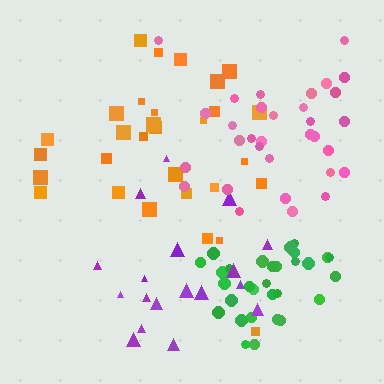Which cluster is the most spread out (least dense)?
Purple.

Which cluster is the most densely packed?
Green.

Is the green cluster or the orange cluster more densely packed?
Green.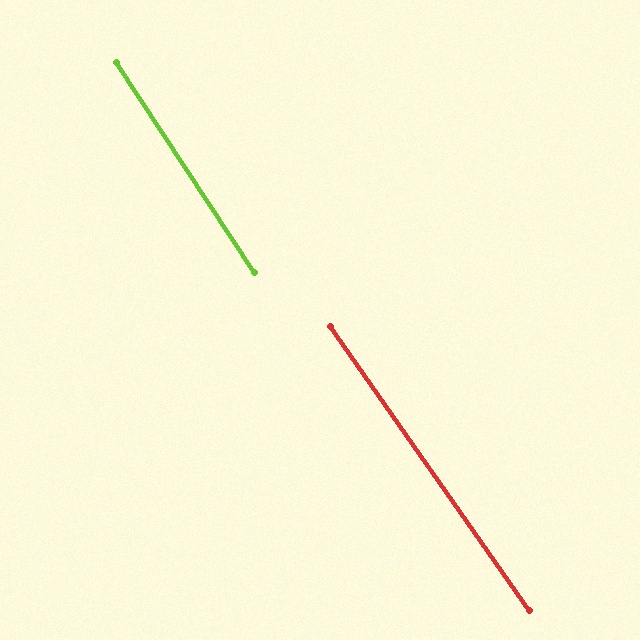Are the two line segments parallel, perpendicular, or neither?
Parallel — their directions differ by only 1.8°.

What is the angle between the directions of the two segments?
Approximately 2 degrees.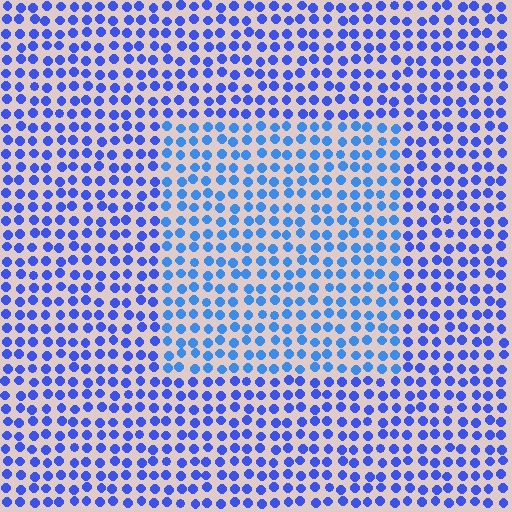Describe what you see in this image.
The image is filled with small blue elements in a uniform arrangement. A rectangle-shaped region is visible where the elements are tinted to a slightly different hue, forming a subtle color boundary.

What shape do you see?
I see a rectangle.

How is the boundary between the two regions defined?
The boundary is defined purely by a slight shift in hue (about 20 degrees). Spacing, size, and orientation are identical on both sides.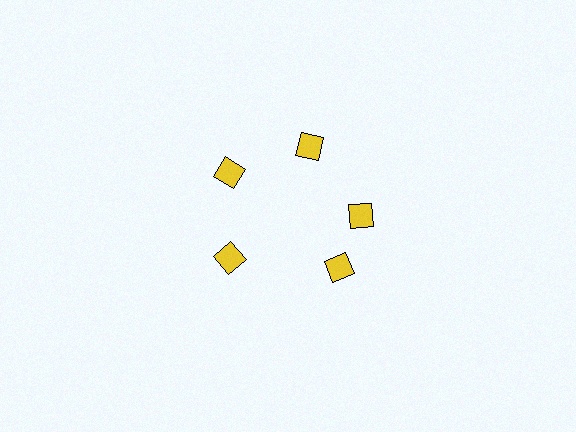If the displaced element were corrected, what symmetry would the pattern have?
It would have 5-fold rotational symmetry — the pattern would map onto itself every 72 degrees.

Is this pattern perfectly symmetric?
No. The 5 yellow diamonds are arranged in a ring, but one element near the 5 o'clock position is rotated out of alignment along the ring, breaking the 5-fold rotational symmetry.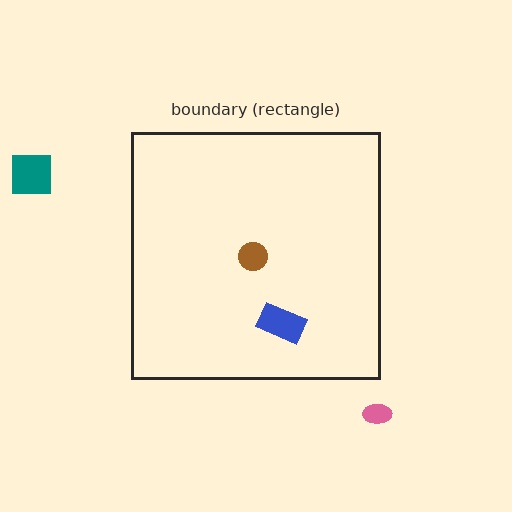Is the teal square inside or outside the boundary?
Outside.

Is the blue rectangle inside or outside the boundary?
Inside.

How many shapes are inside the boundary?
2 inside, 2 outside.